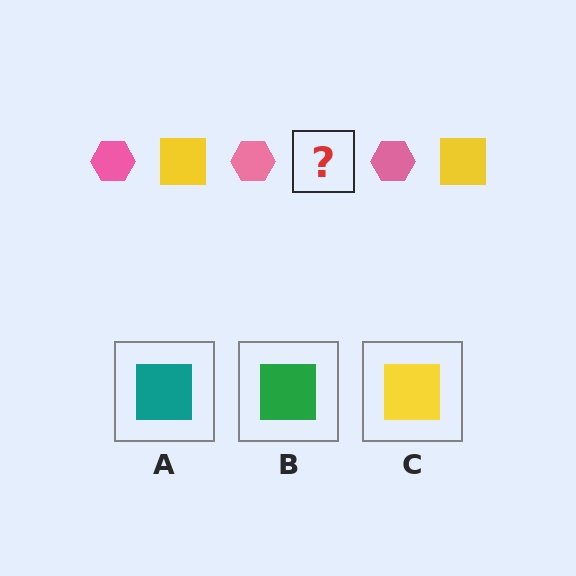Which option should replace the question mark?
Option C.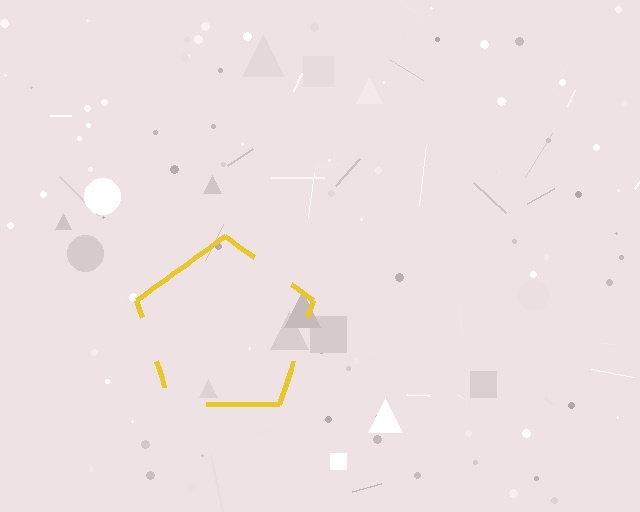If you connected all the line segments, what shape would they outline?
They would outline a pentagon.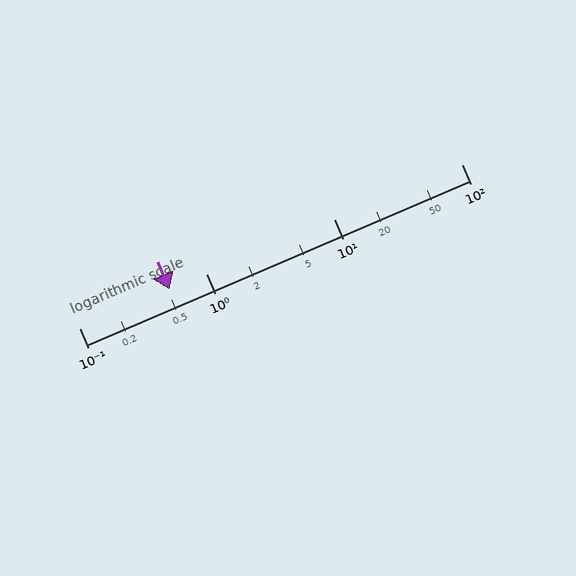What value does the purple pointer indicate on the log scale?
The pointer indicates approximately 0.51.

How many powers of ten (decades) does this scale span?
The scale spans 3 decades, from 0.1 to 100.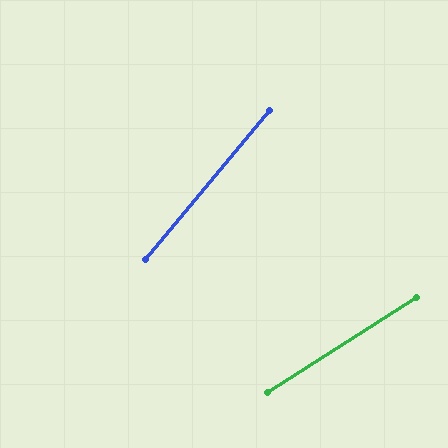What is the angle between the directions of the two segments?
Approximately 18 degrees.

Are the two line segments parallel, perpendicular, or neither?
Neither parallel nor perpendicular — they differ by about 18°.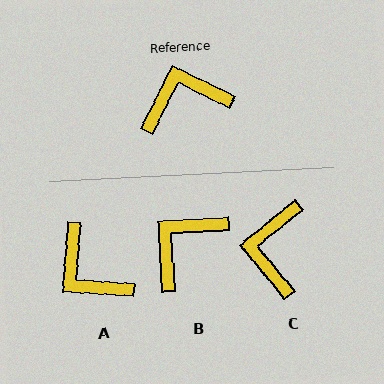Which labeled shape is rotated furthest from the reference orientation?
A, about 113 degrees away.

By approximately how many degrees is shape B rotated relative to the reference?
Approximately 29 degrees counter-clockwise.